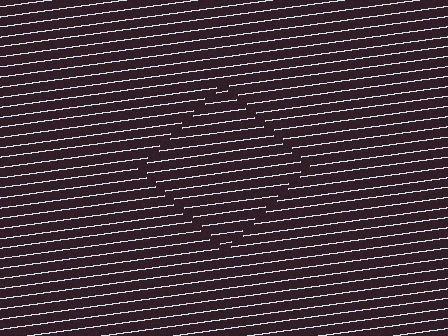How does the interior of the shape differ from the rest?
The interior of the shape contains the same grating, shifted by half a period — the contour is defined by the phase discontinuity where line-ends from the inner and outer gratings abut.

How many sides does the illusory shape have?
4 sides — the line-ends trace a square.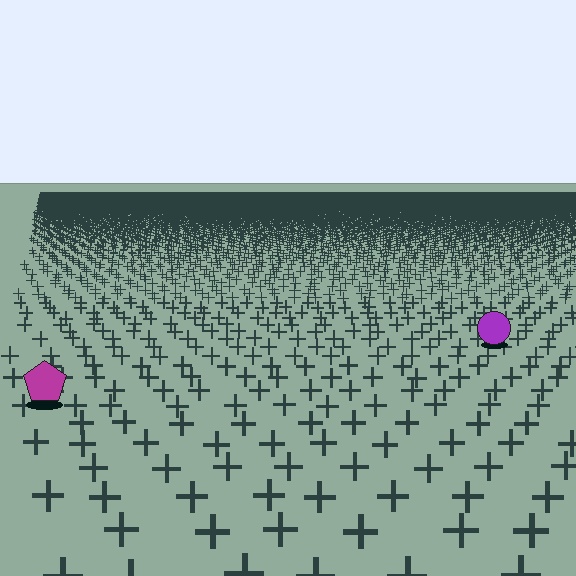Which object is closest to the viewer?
The magenta pentagon is closest. The texture marks near it are larger and more spread out.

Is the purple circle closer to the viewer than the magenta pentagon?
No. The magenta pentagon is closer — you can tell from the texture gradient: the ground texture is coarser near it.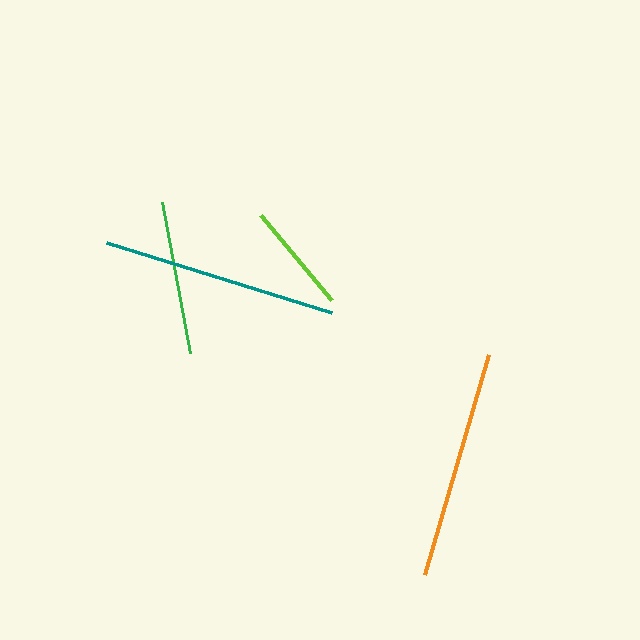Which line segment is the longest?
The teal line is the longest at approximately 236 pixels.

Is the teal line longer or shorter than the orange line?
The teal line is longer than the orange line.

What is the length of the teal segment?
The teal segment is approximately 236 pixels long.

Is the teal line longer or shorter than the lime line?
The teal line is longer than the lime line.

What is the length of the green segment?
The green segment is approximately 154 pixels long.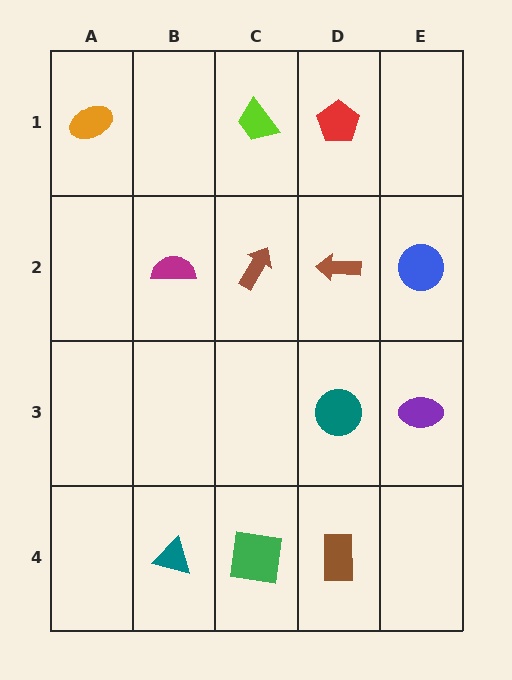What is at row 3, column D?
A teal circle.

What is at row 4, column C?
A green square.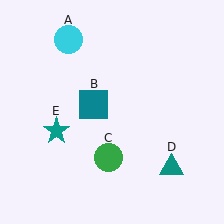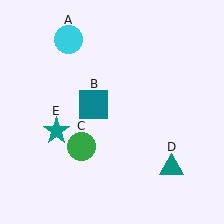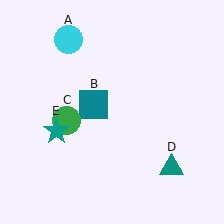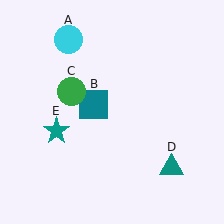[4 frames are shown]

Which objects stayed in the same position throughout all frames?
Cyan circle (object A) and teal square (object B) and teal triangle (object D) and teal star (object E) remained stationary.